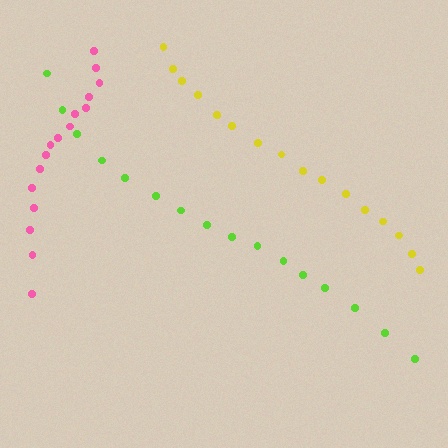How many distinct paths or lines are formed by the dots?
There are 3 distinct paths.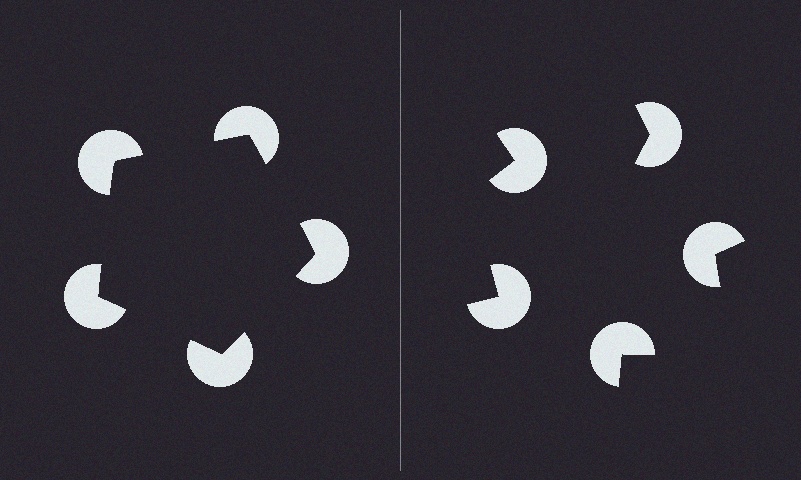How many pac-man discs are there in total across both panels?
10 — 5 on each side.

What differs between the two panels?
The pac-man discs are positioned identically on both sides; only the wedge orientations differ. On the left they align to a pentagon; on the right they are misaligned.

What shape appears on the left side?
An illusory pentagon.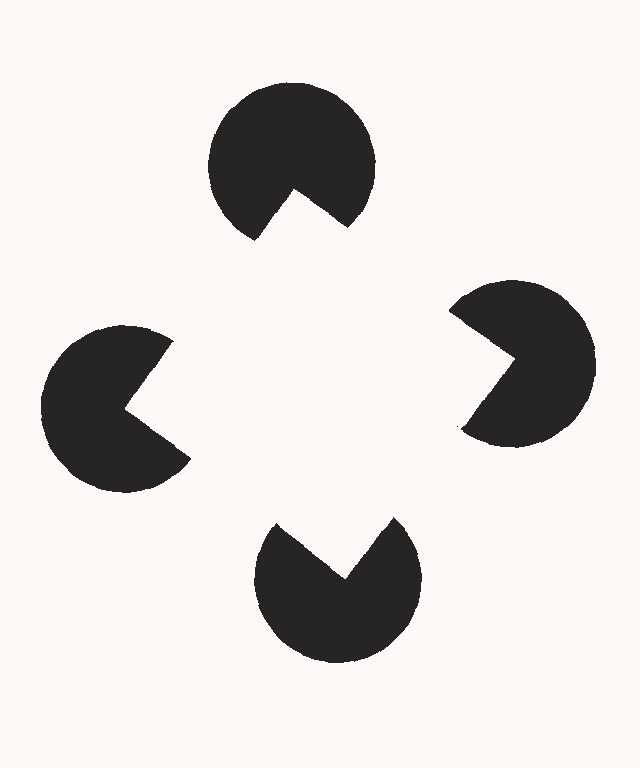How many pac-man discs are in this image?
There are 4 — one at each vertex of the illusory square.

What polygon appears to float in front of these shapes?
An illusory square — its edges are inferred from the aligned wedge cuts in the pac-man discs, not physically drawn.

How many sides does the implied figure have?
4 sides.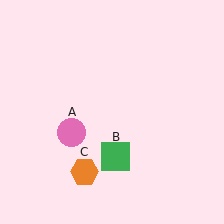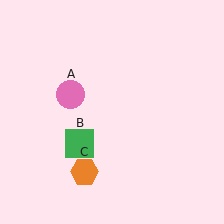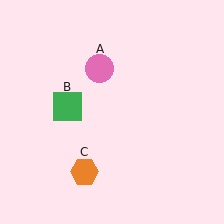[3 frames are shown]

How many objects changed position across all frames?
2 objects changed position: pink circle (object A), green square (object B).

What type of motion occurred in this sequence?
The pink circle (object A), green square (object B) rotated clockwise around the center of the scene.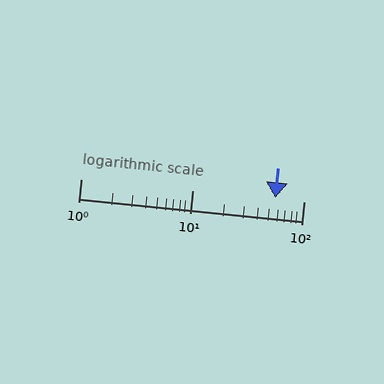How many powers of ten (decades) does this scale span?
The scale spans 2 decades, from 1 to 100.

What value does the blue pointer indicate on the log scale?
The pointer indicates approximately 56.